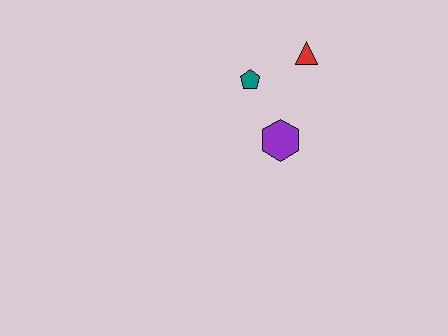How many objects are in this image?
There are 3 objects.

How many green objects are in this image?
There are no green objects.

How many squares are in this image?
There are no squares.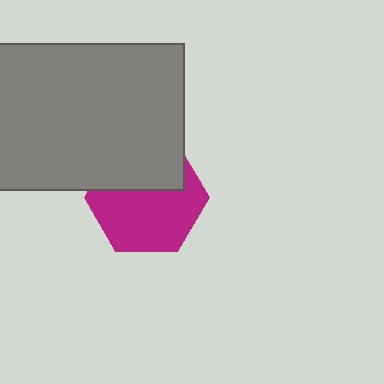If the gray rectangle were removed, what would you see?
You would see the complete magenta hexagon.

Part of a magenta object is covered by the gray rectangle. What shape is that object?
It is a hexagon.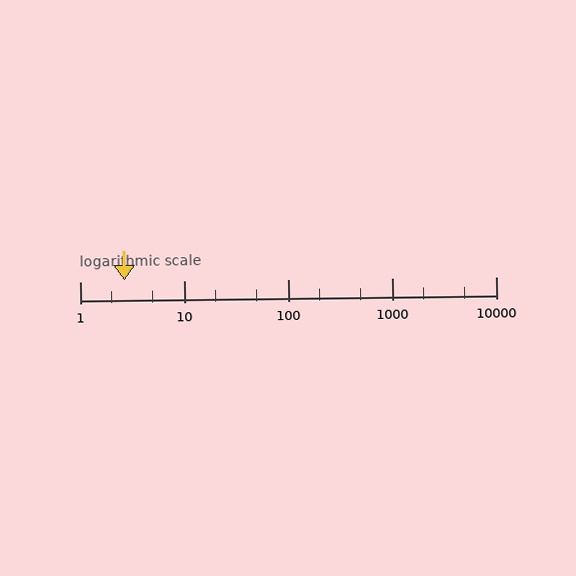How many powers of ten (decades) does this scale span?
The scale spans 4 decades, from 1 to 10000.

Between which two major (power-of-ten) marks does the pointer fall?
The pointer is between 1 and 10.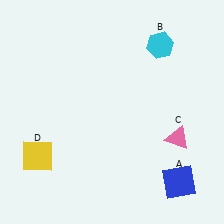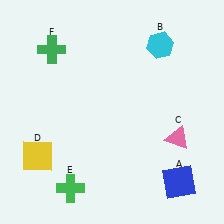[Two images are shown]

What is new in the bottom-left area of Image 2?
A green cross (E) was added in the bottom-left area of Image 2.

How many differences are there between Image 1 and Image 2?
There are 2 differences between the two images.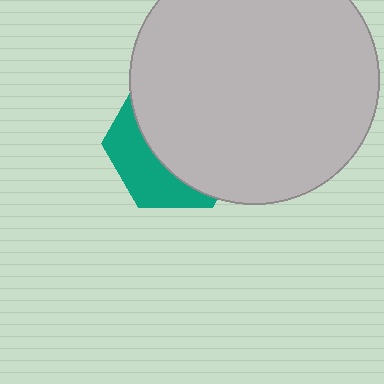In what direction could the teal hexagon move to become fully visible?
The teal hexagon could move toward the lower-left. That would shift it out from behind the light gray circle entirely.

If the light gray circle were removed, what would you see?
You would see the complete teal hexagon.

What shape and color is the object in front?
The object in front is a light gray circle.